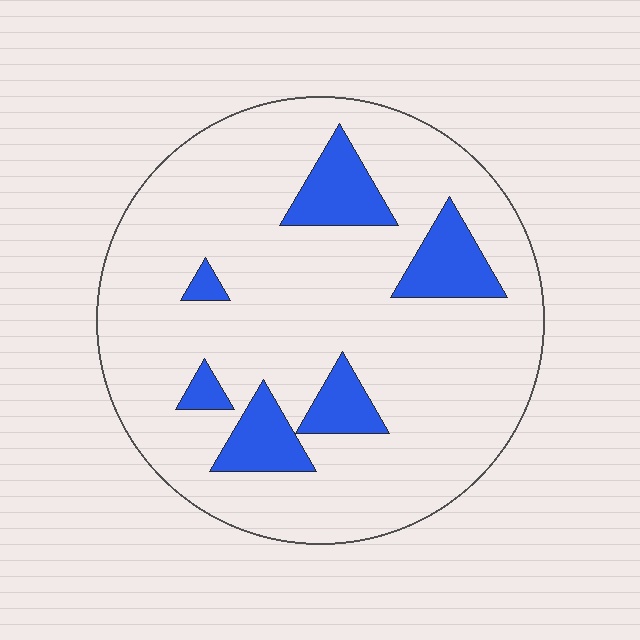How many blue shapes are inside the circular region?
6.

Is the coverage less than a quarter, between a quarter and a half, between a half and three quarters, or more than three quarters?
Less than a quarter.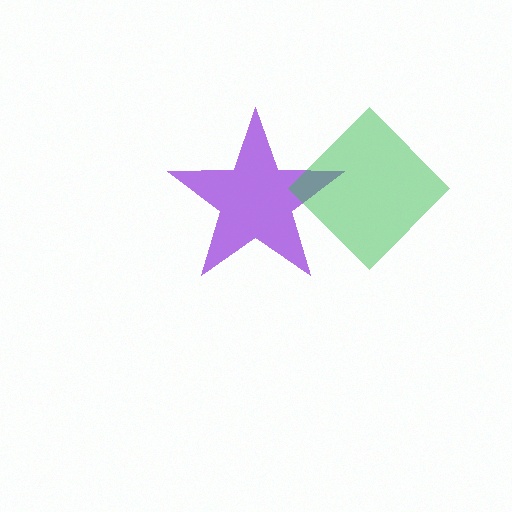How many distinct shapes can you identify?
There are 2 distinct shapes: a purple star, a green diamond.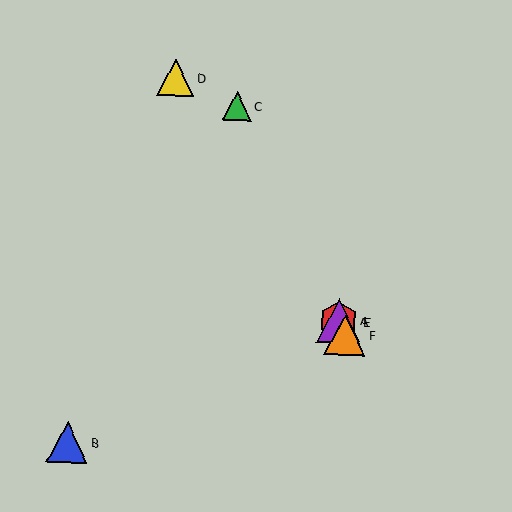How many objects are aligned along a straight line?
4 objects (A, C, E, F) are aligned along a straight line.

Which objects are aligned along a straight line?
Objects A, C, E, F are aligned along a straight line.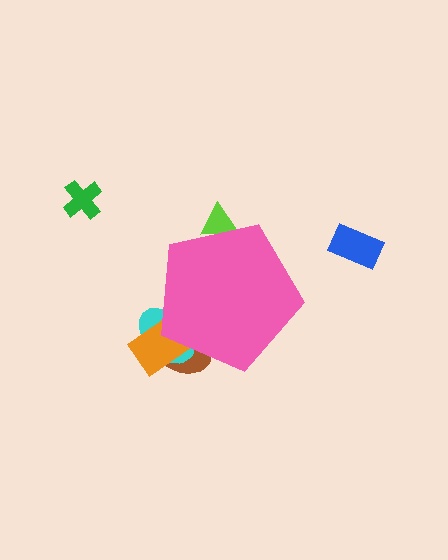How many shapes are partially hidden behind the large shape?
4 shapes are partially hidden.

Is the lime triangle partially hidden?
Yes, the lime triangle is partially hidden behind the pink pentagon.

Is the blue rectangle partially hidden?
No, the blue rectangle is fully visible.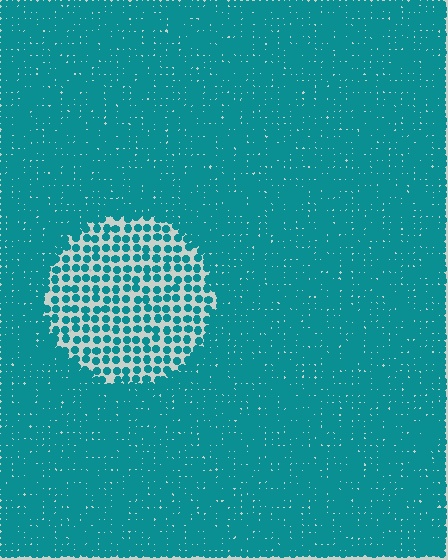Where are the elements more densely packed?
The elements are more densely packed outside the circle boundary.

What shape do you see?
I see a circle.